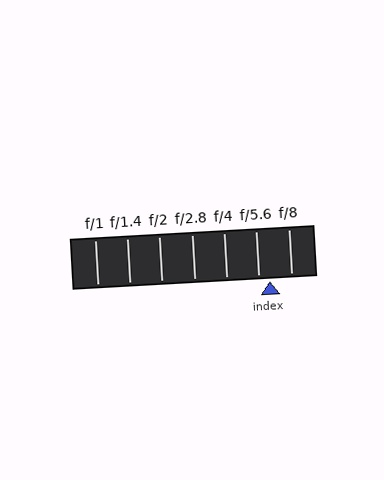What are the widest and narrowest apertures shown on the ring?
The widest aperture shown is f/1 and the narrowest is f/8.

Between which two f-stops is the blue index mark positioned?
The index mark is between f/5.6 and f/8.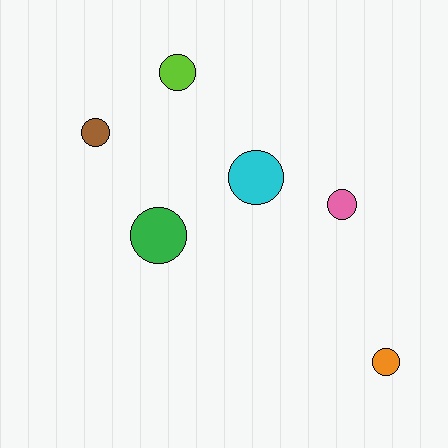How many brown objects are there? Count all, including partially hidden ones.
There is 1 brown object.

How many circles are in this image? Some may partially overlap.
There are 6 circles.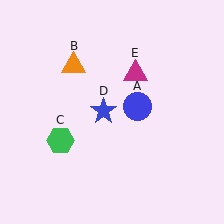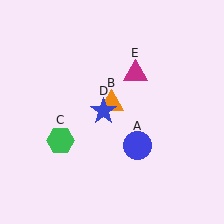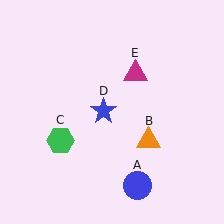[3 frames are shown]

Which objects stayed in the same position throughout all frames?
Green hexagon (object C) and blue star (object D) and magenta triangle (object E) remained stationary.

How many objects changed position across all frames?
2 objects changed position: blue circle (object A), orange triangle (object B).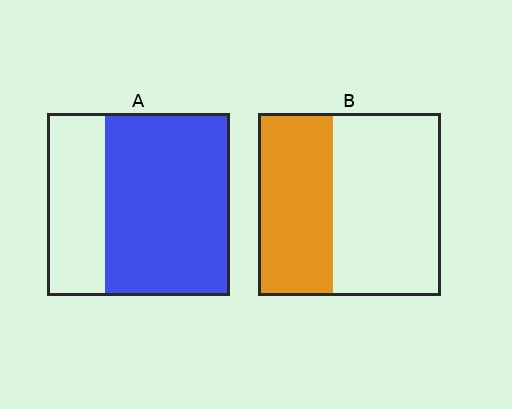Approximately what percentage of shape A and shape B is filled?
A is approximately 70% and B is approximately 40%.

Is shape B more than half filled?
No.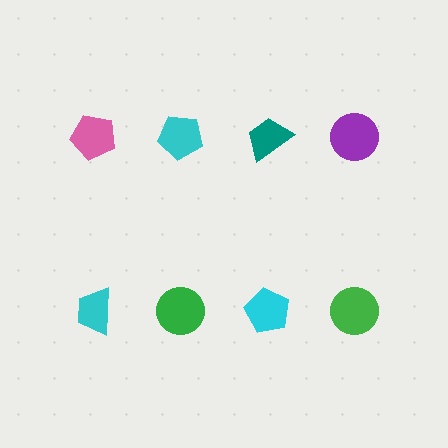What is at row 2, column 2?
A green circle.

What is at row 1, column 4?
A purple circle.